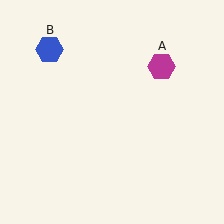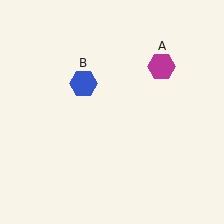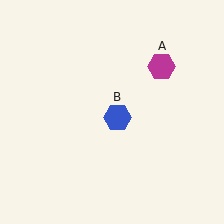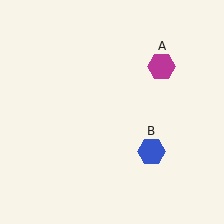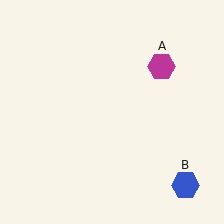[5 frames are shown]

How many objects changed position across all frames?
1 object changed position: blue hexagon (object B).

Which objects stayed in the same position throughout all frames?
Magenta hexagon (object A) remained stationary.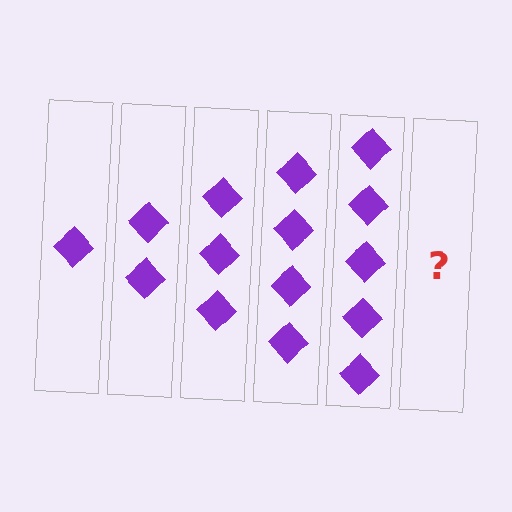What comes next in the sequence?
The next element should be 6 diamonds.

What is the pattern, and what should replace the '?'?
The pattern is that each step adds one more diamond. The '?' should be 6 diamonds.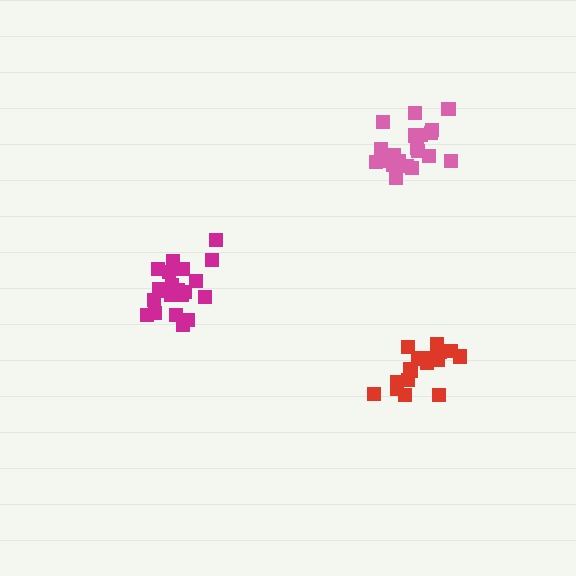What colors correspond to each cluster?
The clusters are colored: magenta, red, pink.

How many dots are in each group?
Group 1: 21 dots, Group 2: 19 dots, Group 3: 21 dots (61 total).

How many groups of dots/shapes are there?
There are 3 groups.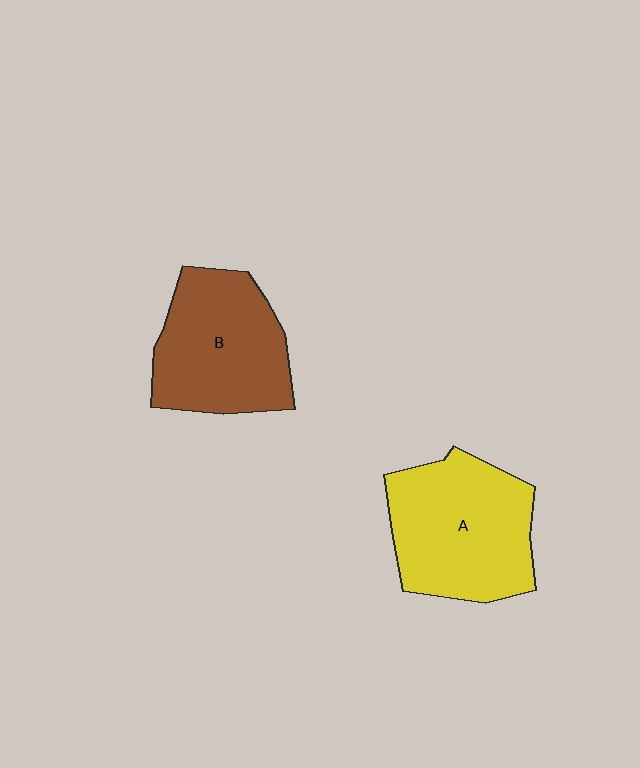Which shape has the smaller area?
Shape B (brown).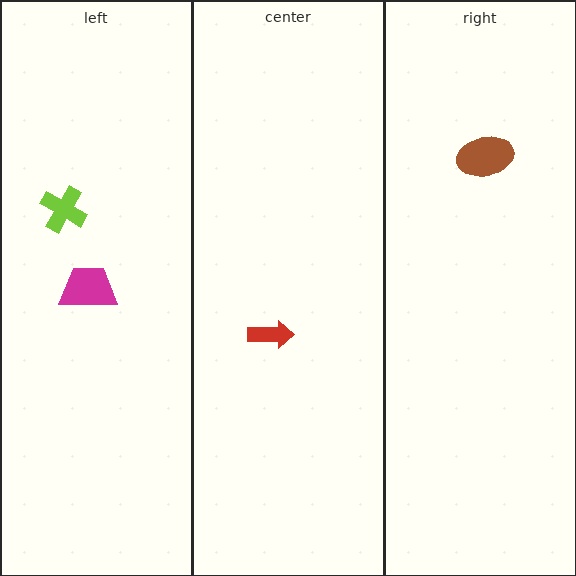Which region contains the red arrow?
The center region.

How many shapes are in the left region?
2.